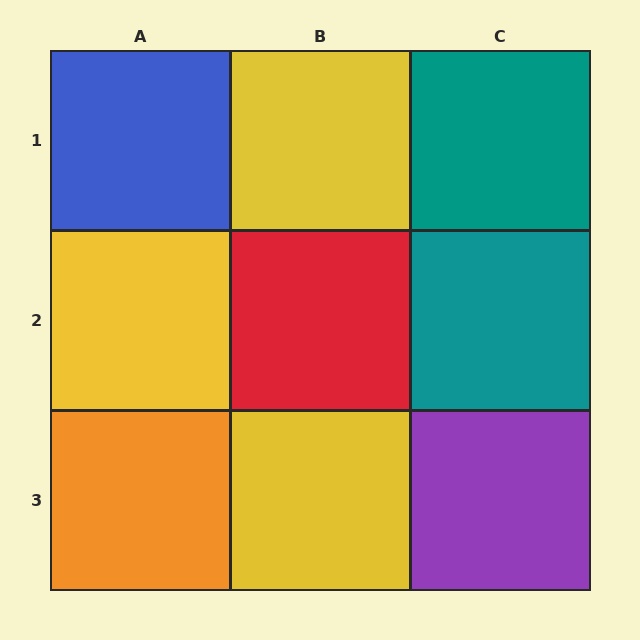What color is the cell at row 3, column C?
Purple.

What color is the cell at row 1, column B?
Yellow.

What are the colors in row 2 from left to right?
Yellow, red, teal.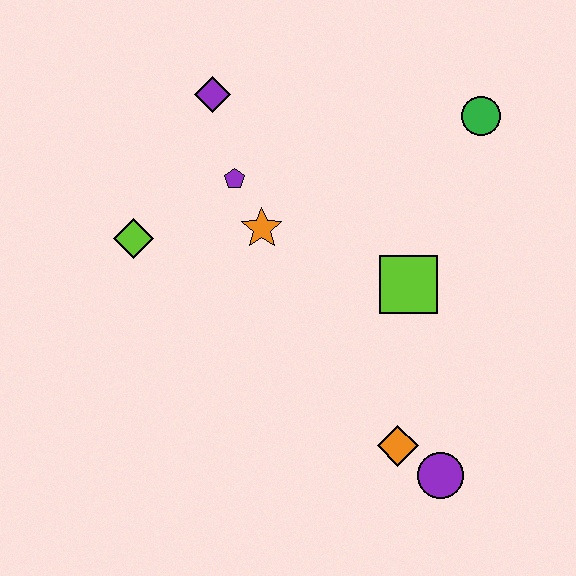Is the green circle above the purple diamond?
No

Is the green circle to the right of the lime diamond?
Yes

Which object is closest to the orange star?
The purple pentagon is closest to the orange star.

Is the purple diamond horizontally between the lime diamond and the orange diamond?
Yes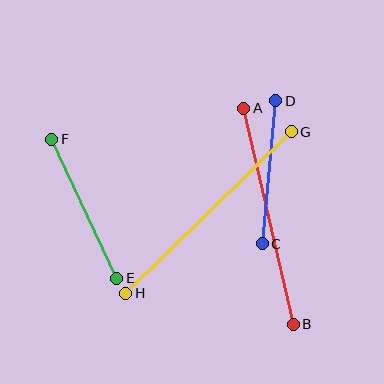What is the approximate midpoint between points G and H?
The midpoint is at approximately (209, 213) pixels.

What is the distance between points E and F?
The distance is approximately 154 pixels.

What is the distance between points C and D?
The distance is approximately 144 pixels.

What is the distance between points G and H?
The distance is approximately 232 pixels.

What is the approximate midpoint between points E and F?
The midpoint is at approximately (84, 209) pixels.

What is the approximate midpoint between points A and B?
The midpoint is at approximately (269, 216) pixels.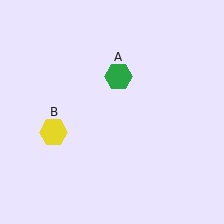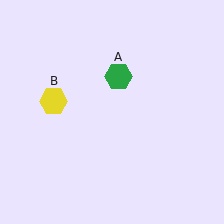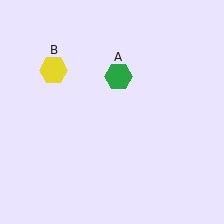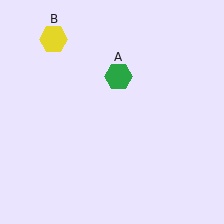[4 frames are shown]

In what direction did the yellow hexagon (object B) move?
The yellow hexagon (object B) moved up.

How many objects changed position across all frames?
1 object changed position: yellow hexagon (object B).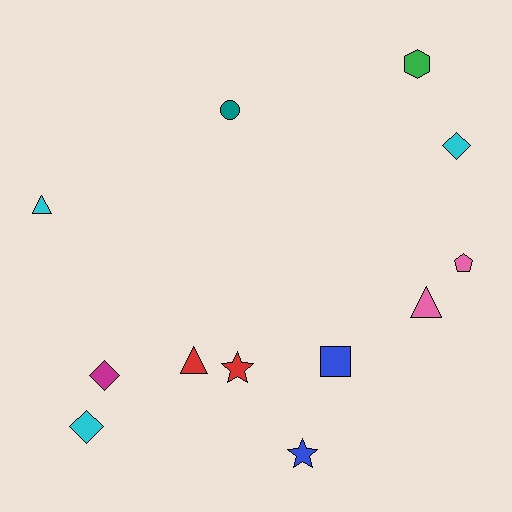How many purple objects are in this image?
There are no purple objects.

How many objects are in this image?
There are 12 objects.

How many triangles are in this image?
There are 3 triangles.